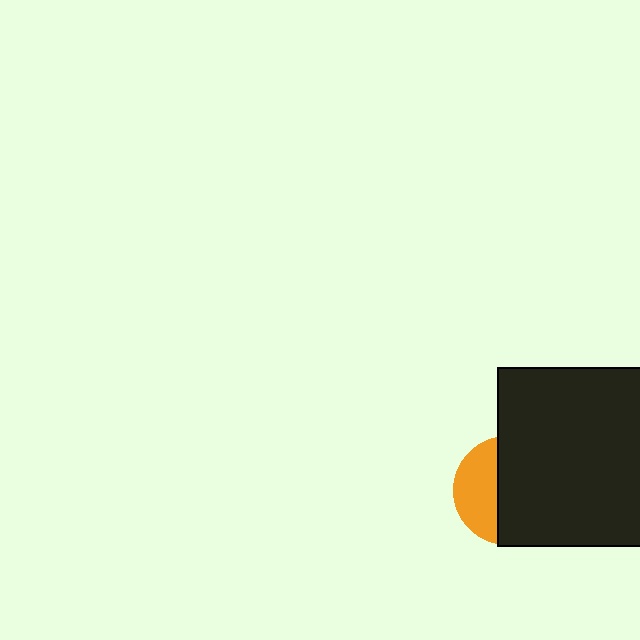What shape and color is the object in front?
The object in front is a black rectangle.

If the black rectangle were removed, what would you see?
You would see the complete orange circle.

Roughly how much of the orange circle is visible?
A small part of it is visible (roughly 38%).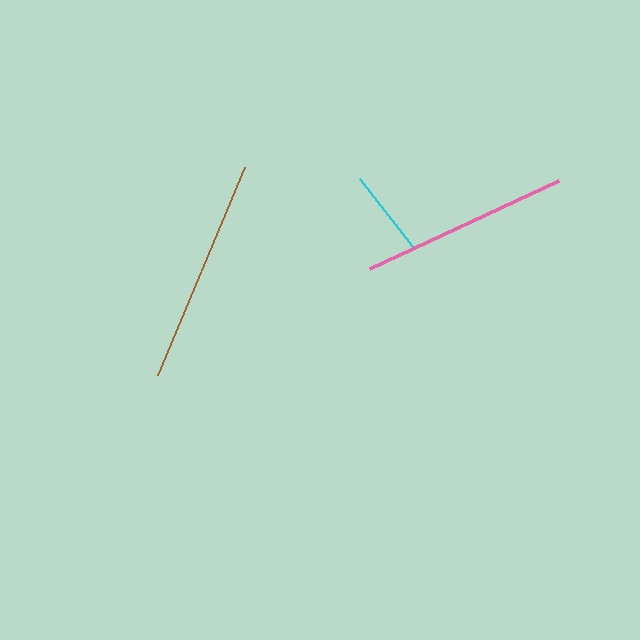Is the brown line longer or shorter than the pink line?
The brown line is longer than the pink line.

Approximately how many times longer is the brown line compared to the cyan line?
The brown line is approximately 2.6 times the length of the cyan line.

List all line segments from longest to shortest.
From longest to shortest: brown, pink, cyan.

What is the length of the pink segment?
The pink segment is approximately 208 pixels long.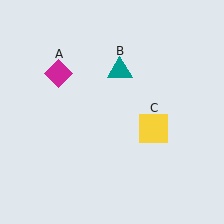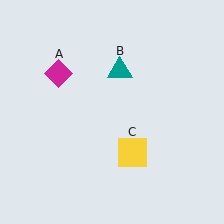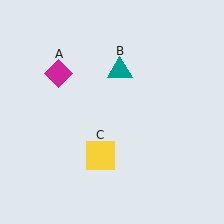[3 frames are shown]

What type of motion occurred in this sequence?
The yellow square (object C) rotated clockwise around the center of the scene.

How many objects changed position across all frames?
1 object changed position: yellow square (object C).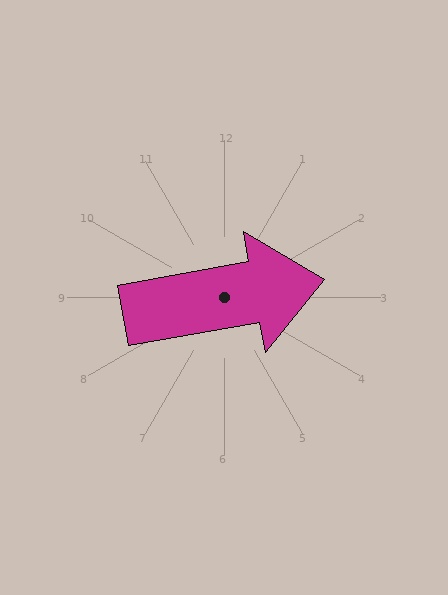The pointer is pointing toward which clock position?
Roughly 3 o'clock.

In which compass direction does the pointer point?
East.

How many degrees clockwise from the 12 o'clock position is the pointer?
Approximately 80 degrees.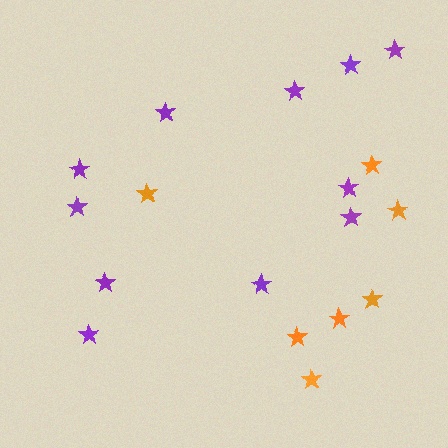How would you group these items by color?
There are 2 groups: one group of purple stars (11) and one group of orange stars (7).